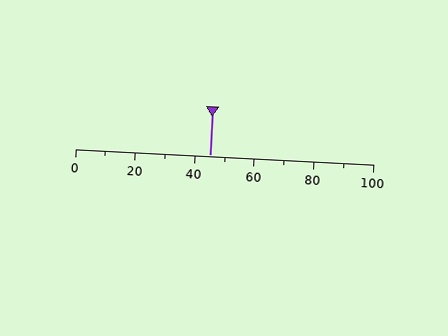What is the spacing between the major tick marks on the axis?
The major ticks are spaced 20 apart.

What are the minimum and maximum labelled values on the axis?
The axis runs from 0 to 100.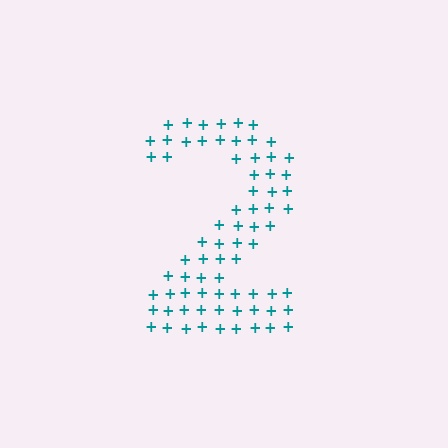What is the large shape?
The large shape is the digit 2.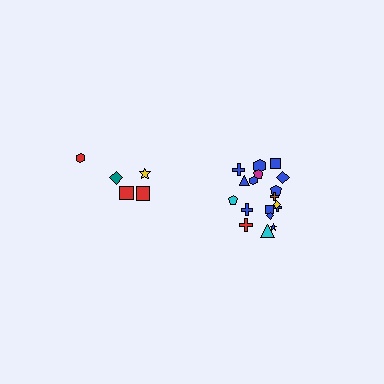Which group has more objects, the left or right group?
The right group.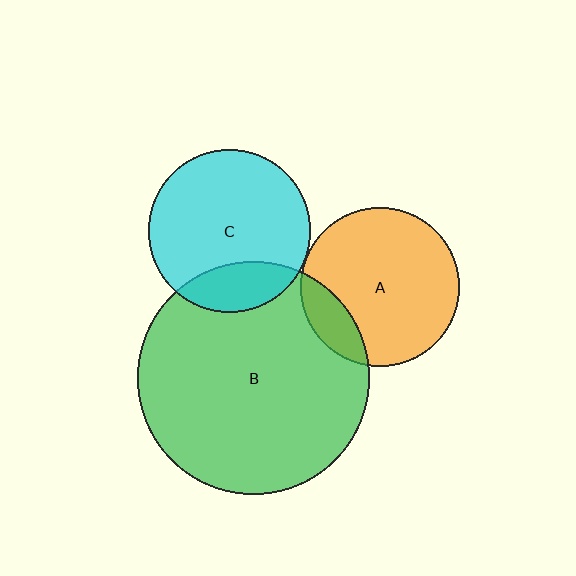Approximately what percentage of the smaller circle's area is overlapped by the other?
Approximately 20%.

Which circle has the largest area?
Circle B (green).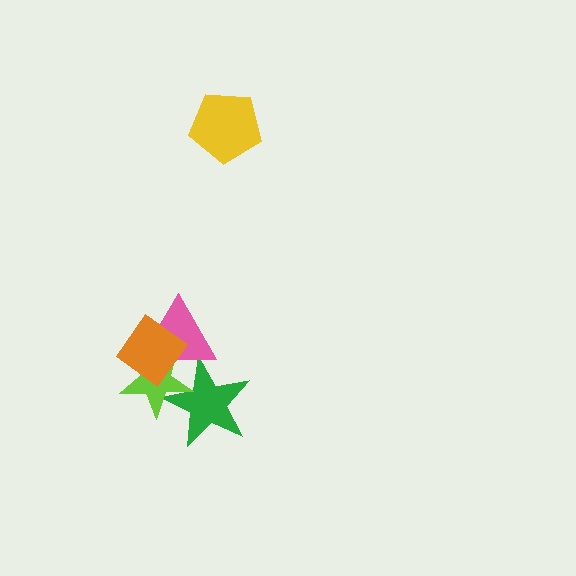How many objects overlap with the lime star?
3 objects overlap with the lime star.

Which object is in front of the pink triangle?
The orange diamond is in front of the pink triangle.